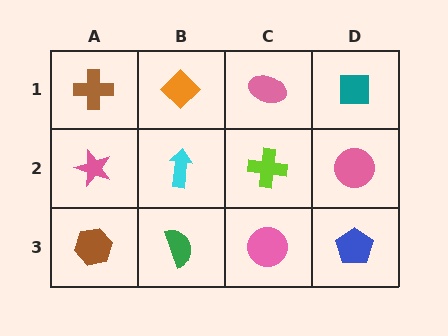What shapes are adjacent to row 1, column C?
A lime cross (row 2, column C), an orange diamond (row 1, column B), a teal square (row 1, column D).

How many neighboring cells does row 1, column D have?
2.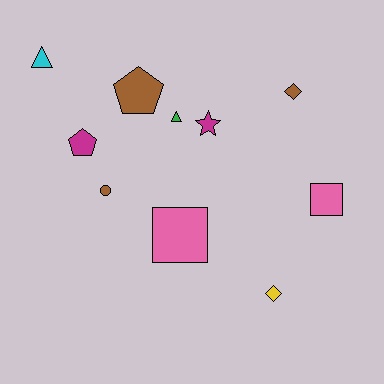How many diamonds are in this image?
There are 2 diamonds.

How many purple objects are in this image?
There are no purple objects.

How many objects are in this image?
There are 10 objects.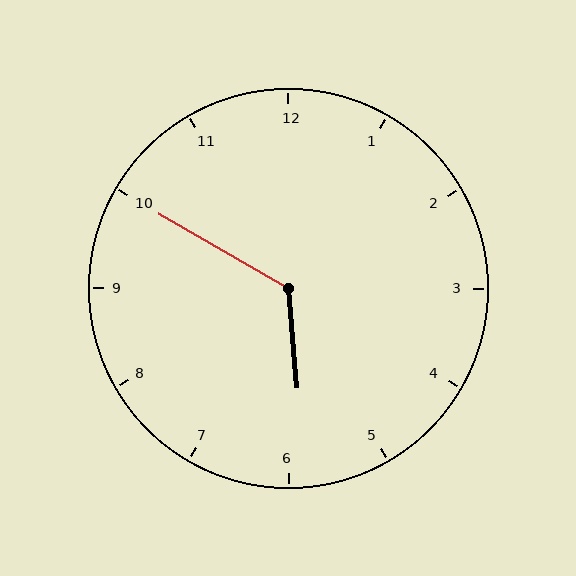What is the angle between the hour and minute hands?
Approximately 125 degrees.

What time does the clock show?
5:50.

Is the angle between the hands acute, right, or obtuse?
It is obtuse.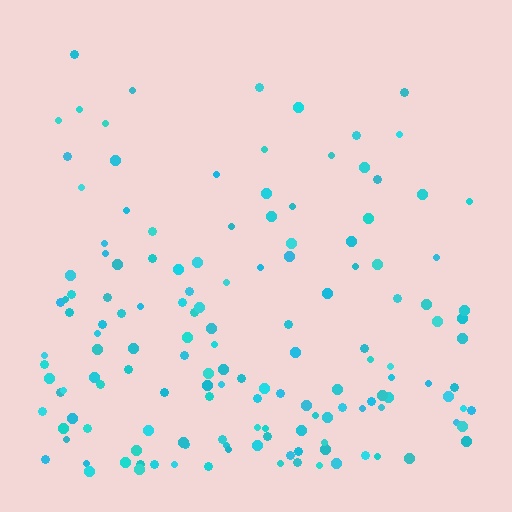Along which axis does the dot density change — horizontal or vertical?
Vertical.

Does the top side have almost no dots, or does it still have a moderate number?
Still a moderate number, just noticeably fewer than the bottom.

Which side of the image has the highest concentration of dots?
The bottom.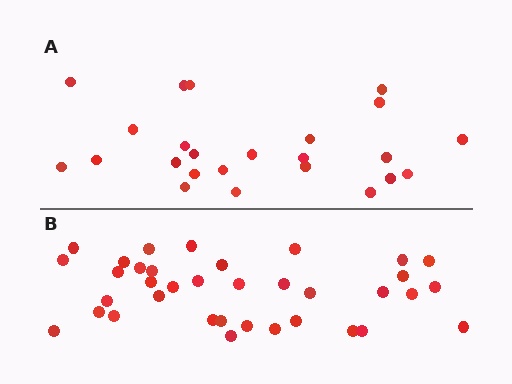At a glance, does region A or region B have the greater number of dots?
Region B (the bottom region) has more dots.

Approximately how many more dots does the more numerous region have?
Region B has roughly 12 or so more dots than region A.